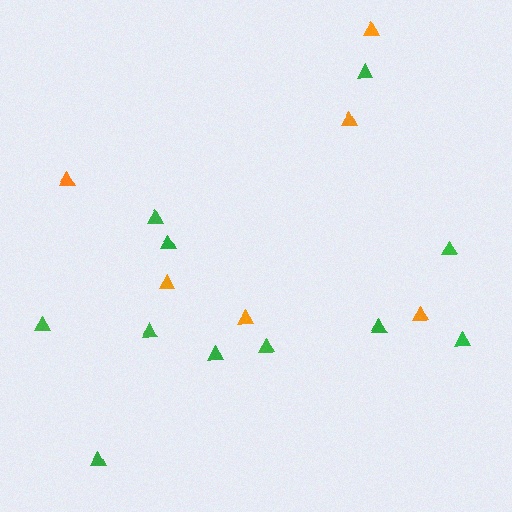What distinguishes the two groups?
There are 2 groups: one group of green triangles (11) and one group of orange triangles (6).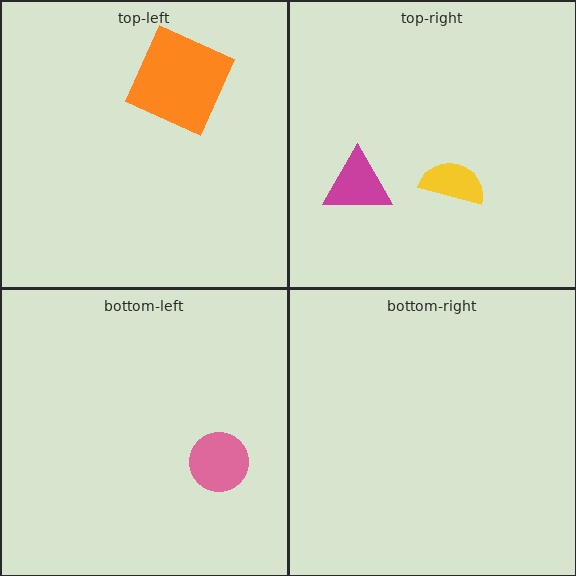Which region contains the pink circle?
The bottom-left region.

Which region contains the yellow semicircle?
The top-right region.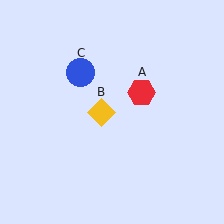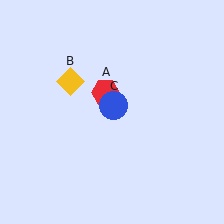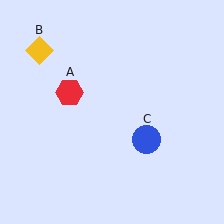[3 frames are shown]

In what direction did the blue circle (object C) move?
The blue circle (object C) moved down and to the right.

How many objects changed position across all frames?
3 objects changed position: red hexagon (object A), yellow diamond (object B), blue circle (object C).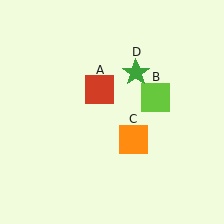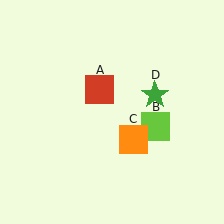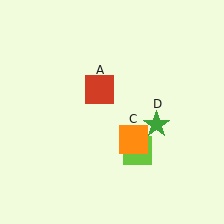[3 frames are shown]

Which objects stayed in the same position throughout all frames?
Red square (object A) and orange square (object C) remained stationary.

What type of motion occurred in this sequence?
The lime square (object B), green star (object D) rotated clockwise around the center of the scene.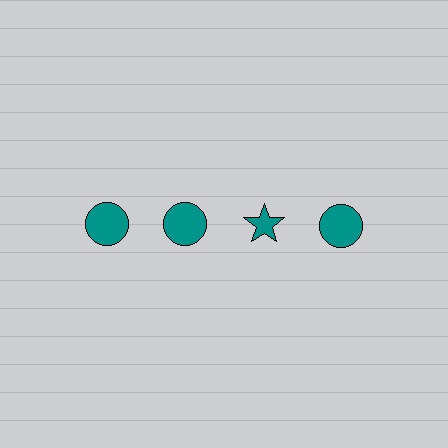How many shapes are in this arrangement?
There are 4 shapes arranged in a grid pattern.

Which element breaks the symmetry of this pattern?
The teal star in the top row, center column breaks the symmetry. All other shapes are teal circles.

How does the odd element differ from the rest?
It has a different shape: star instead of circle.